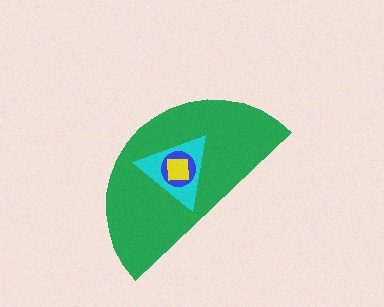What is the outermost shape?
The green semicircle.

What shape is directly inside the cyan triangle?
The blue circle.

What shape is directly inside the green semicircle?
The cyan triangle.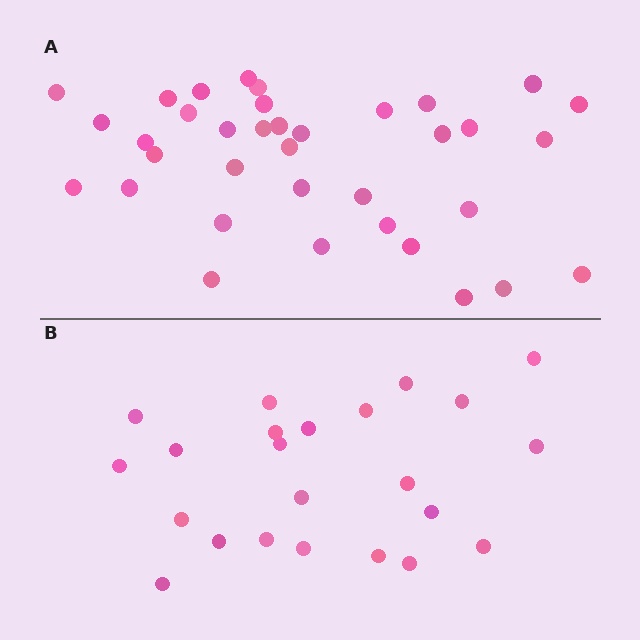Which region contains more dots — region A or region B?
Region A (the top region) has more dots.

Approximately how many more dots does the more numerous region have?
Region A has approximately 15 more dots than region B.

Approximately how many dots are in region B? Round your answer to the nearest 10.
About 20 dots. (The exact count is 23, which rounds to 20.)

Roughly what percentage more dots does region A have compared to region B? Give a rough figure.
About 55% more.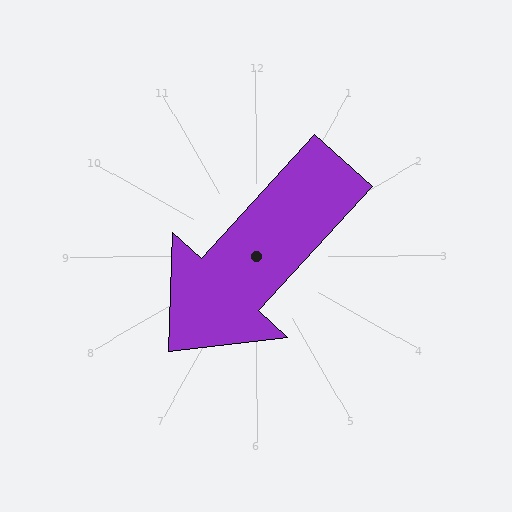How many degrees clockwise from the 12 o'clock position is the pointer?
Approximately 222 degrees.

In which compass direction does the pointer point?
Southwest.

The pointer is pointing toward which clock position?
Roughly 7 o'clock.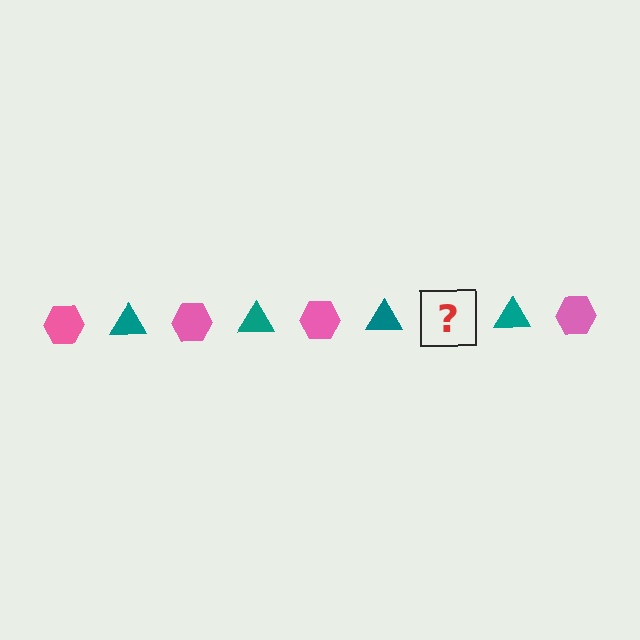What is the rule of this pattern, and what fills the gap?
The rule is that the pattern alternates between pink hexagon and teal triangle. The gap should be filled with a pink hexagon.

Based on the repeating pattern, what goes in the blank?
The blank should be a pink hexagon.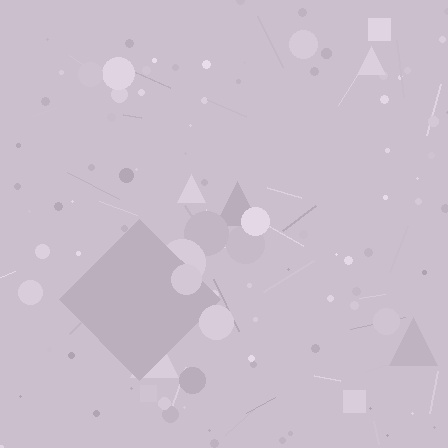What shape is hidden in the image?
A diamond is hidden in the image.